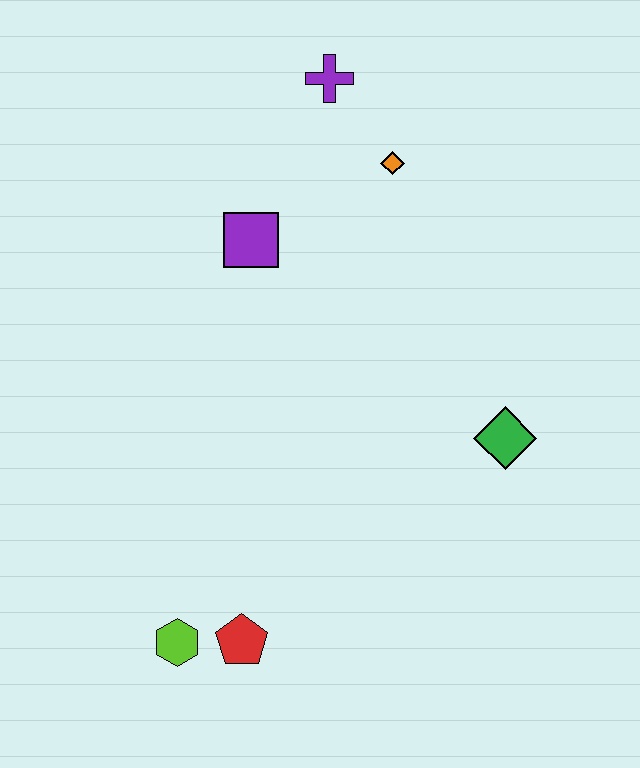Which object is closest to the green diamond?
The orange diamond is closest to the green diamond.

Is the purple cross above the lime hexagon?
Yes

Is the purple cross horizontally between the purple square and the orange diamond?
Yes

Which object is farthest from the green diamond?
The purple cross is farthest from the green diamond.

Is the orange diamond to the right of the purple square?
Yes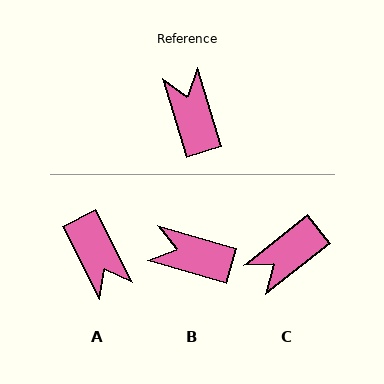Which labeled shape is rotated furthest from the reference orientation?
A, about 170 degrees away.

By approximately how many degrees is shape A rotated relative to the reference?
Approximately 170 degrees clockwise.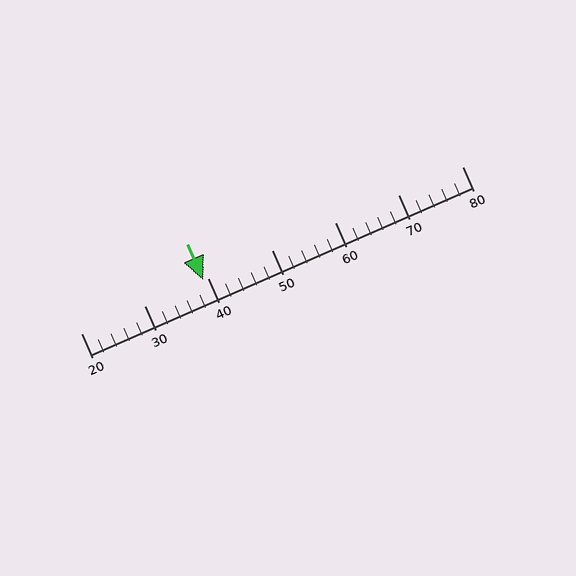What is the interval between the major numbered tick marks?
The major tick marks are spaced 10 units apart.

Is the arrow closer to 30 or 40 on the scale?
The arrow is closer to 40.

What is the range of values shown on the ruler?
The ruler shows values from 20 to 80.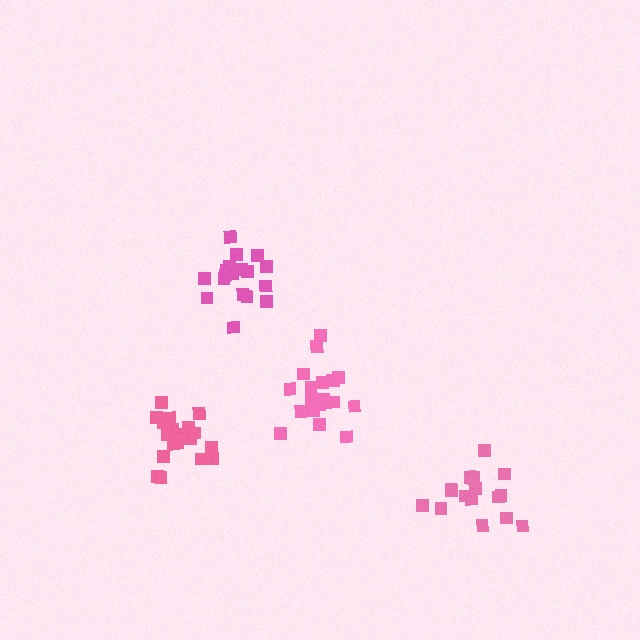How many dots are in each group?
Group 1: 16 dots, Group 2: 20 dots, Group 3: 20 dots, Group 4: 18 dots (74 total).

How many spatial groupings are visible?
There are 4 spatial groupings.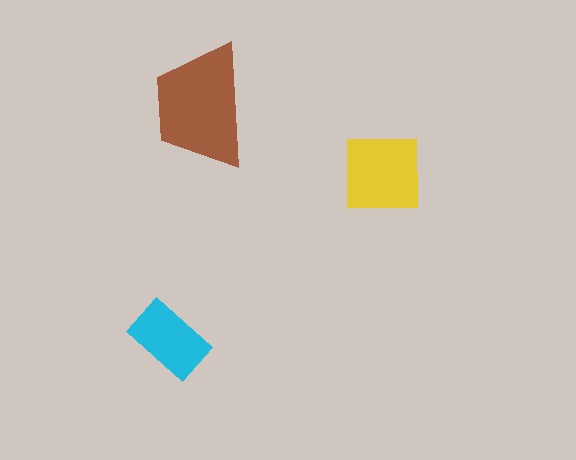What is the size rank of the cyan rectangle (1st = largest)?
3rd.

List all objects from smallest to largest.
The cyan rectangle, the yellow square, the brown trapezoid.